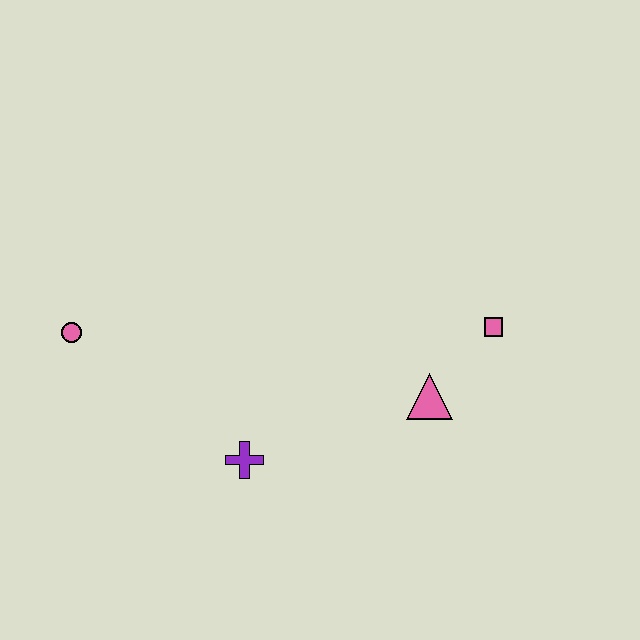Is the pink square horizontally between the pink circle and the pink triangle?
No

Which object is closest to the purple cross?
The pink triangle is closest to the purple cross.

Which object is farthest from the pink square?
The pink circle is farthest from the pink square.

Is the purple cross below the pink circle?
Yes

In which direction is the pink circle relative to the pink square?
The pink circle is to the left of the pink square.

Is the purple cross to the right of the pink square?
No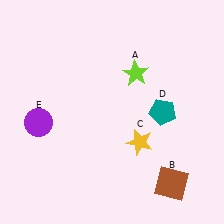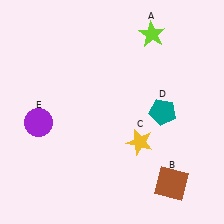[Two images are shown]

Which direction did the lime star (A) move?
The lime star (A) moved up.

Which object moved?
The lime star (A) moved up.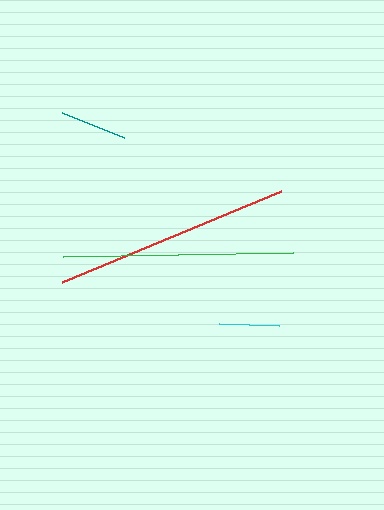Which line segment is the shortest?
The cyan line is the shortest at approximately 60 pixels.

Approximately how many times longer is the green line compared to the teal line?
The green line is approximately 3.4 times the length of the teal line.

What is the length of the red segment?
The red segment is approximately 237 pixels long.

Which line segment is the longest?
The red line is the longest at approximately 237 pixels.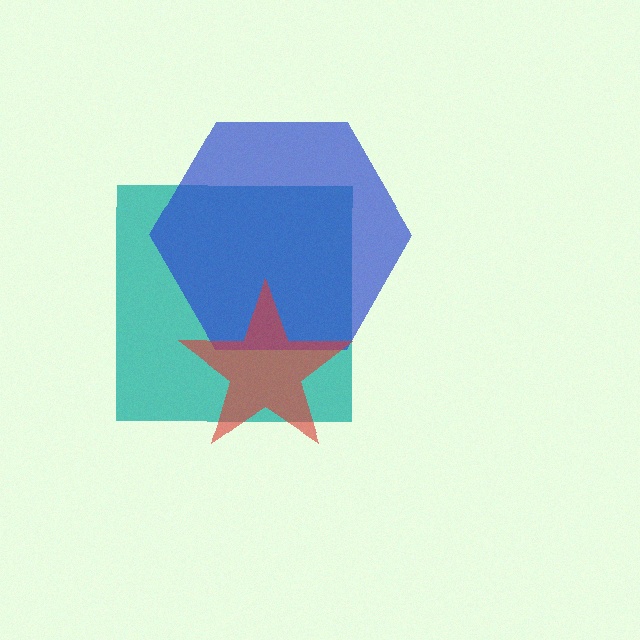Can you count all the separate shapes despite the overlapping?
Yes, there are 3 separate shapes.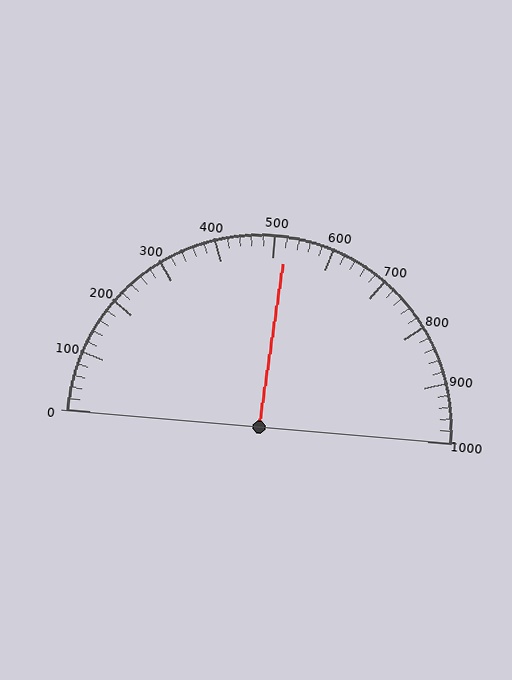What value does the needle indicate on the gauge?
The needle indicates approximately 520.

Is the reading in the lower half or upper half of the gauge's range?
The reading is in the upper half of the range (0 to 1000).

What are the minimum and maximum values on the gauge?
The gauge ranges from 0 to 1000.